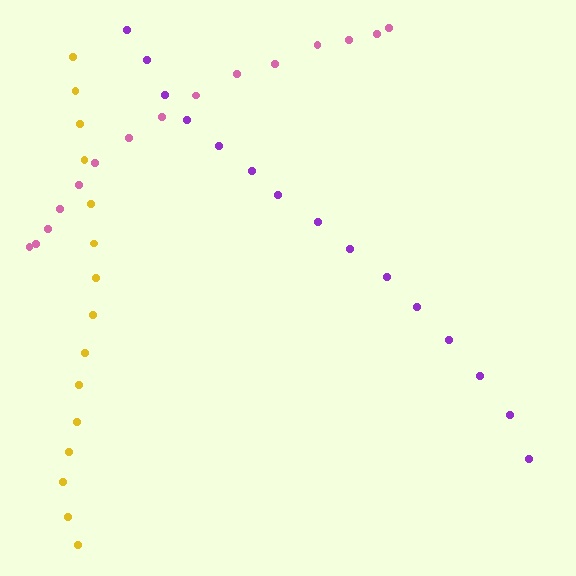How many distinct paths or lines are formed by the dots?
There are 3 distinct paths.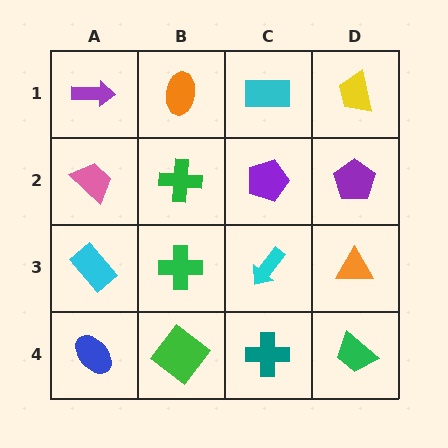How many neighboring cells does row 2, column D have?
3.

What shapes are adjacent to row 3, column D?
A purple pentagon (row 2, column D), a green trapezoid (row 4, column D), a cyan arrow (row 3, column C).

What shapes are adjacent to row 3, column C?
A purple pentagon (row 2, column C), a teal cross (row 4, column C), a green cross (row 3, column B), an orange triangle (row 3, column D).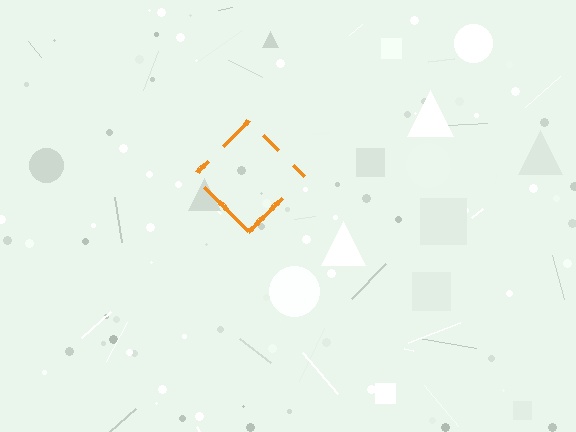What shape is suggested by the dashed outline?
The dashed outline suggests a diamond.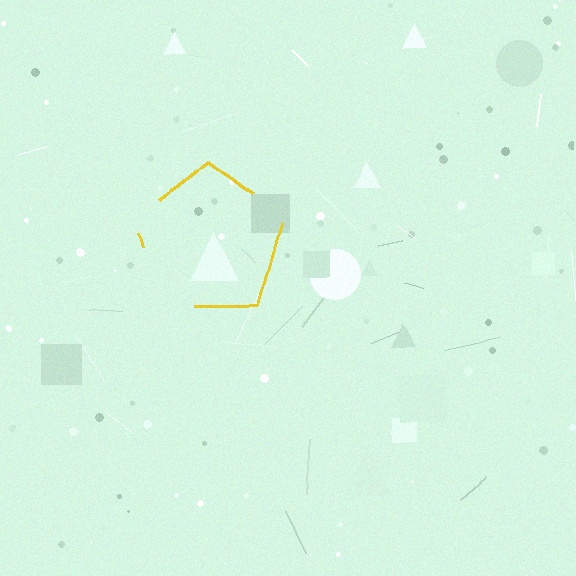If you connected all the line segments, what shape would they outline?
They would outline a pentagon.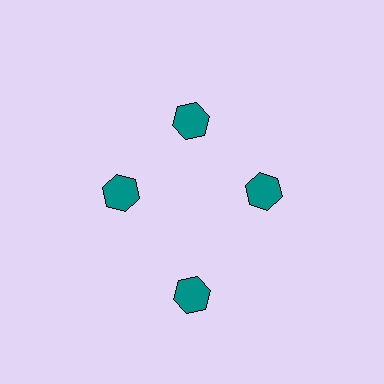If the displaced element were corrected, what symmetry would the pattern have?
It would have 4-fold rotational symmetry — the pattern would map onto itself every 90 degrees.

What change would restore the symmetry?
The symmetry would be restored by moving it inward, back onto the ring so that all 4 hexagons sit at equal angles and equal distance from the center.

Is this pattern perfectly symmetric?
No. The 4 teal hexagons are arranged in a ring, but one element near the 6 o'clock position is pushed outward from the center, breaking the 4-fold rotational symmetry.